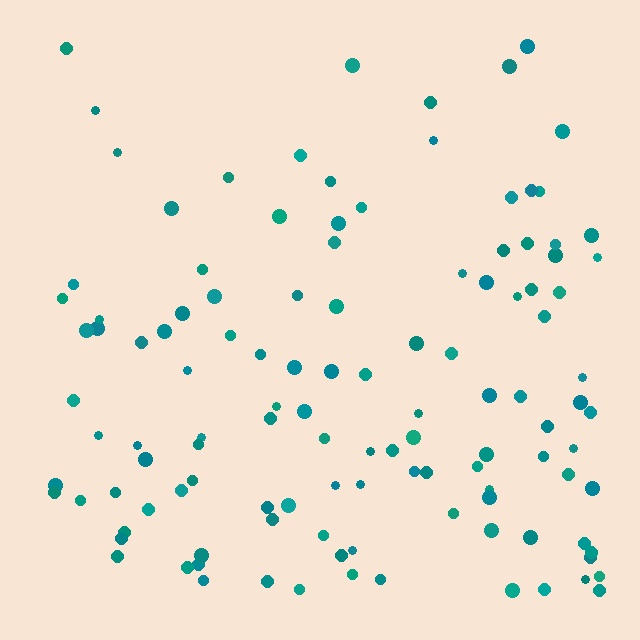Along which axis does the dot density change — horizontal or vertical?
Vertical.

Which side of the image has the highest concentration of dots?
The bottom.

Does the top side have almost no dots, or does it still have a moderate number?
Still a moderate number, just noticeably fewer than the bottom.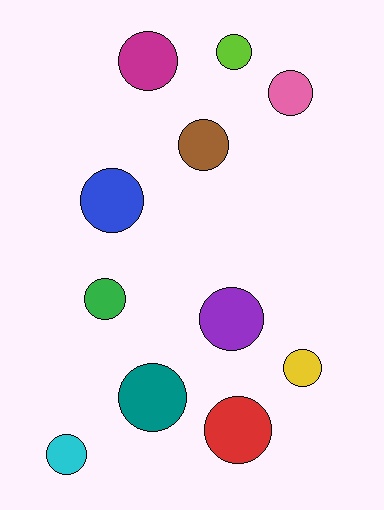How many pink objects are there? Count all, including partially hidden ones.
There is 1 pink object.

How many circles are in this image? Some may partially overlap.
There are 11 circles.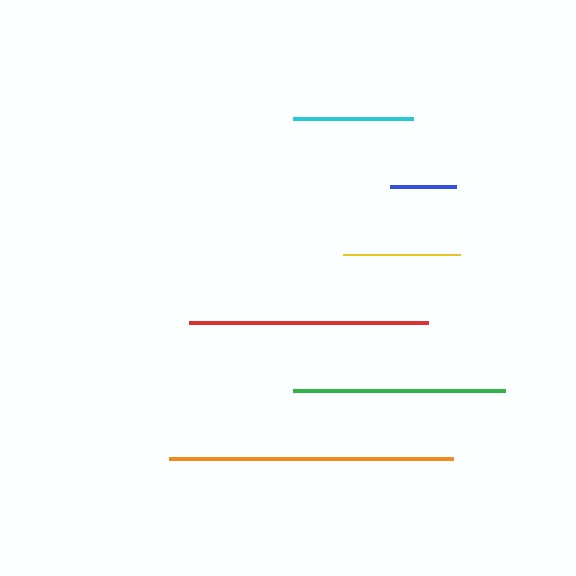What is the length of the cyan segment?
The cyan segment is approximately 119 pixels long.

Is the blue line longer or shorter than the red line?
The red line is longer than the blue line.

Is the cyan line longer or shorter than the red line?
The red line is longer than the cyan line.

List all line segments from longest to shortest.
From longest to shortest: orange, red, green, cyan, yellow, blue.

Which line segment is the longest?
The orange line is the longest at approximately 284 pixels.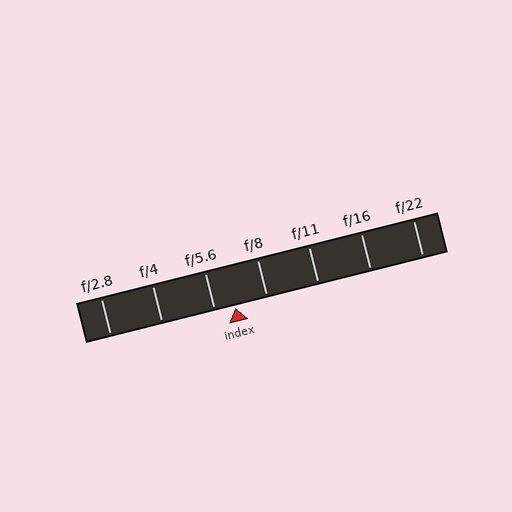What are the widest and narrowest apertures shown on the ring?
The widest aperture shown is f/2.8 and the narrowest is f/22.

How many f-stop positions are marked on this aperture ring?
There are 7 f-stop positions marked.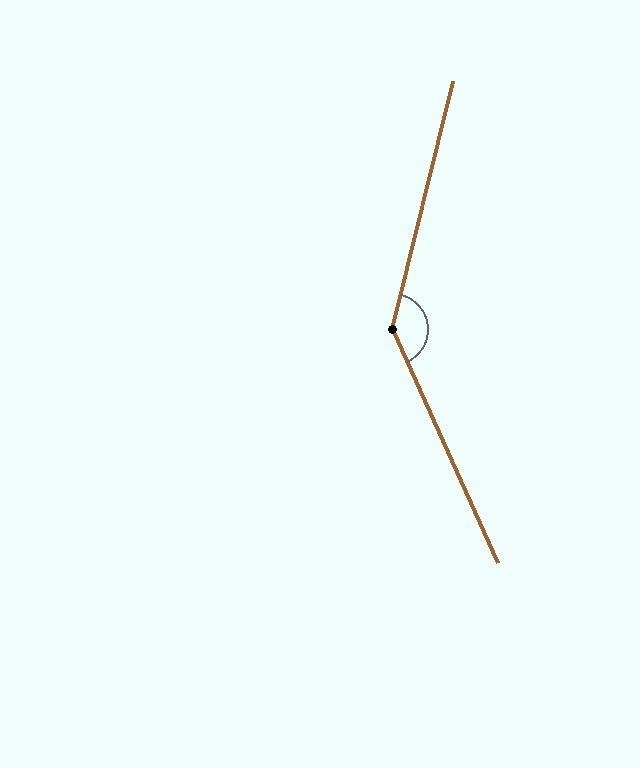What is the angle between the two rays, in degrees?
Approximately 142 degrees.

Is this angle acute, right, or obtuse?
It is obtuse.